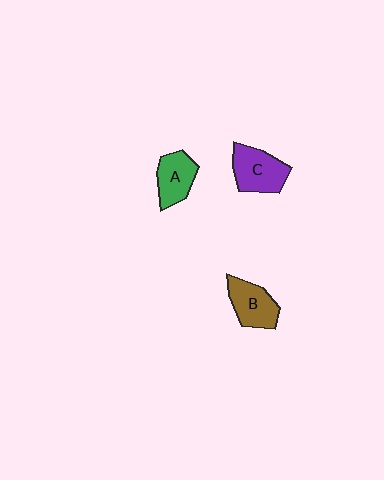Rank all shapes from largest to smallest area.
From largest to smallest: C (purple), B (brown), A (green).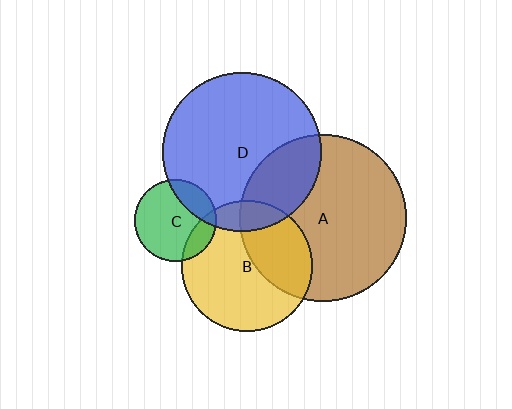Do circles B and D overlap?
Yes.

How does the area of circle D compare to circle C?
Approximately 3.7 times.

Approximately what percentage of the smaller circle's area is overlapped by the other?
Approximately 15%.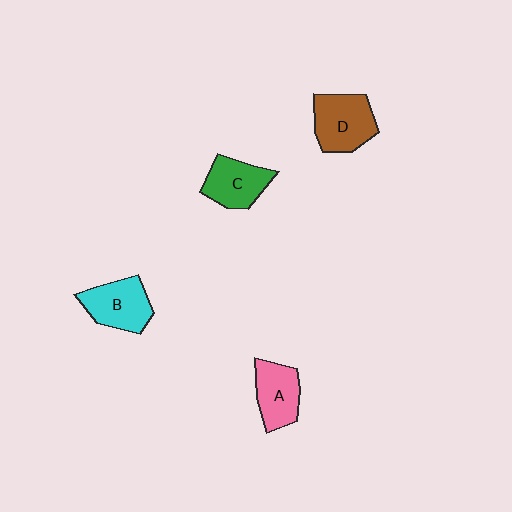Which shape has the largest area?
Shape D (brown).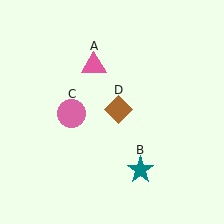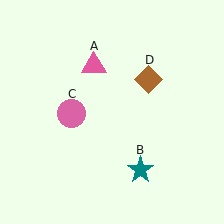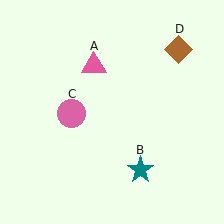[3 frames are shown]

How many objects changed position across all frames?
1 object changed position: brown diamond (object D).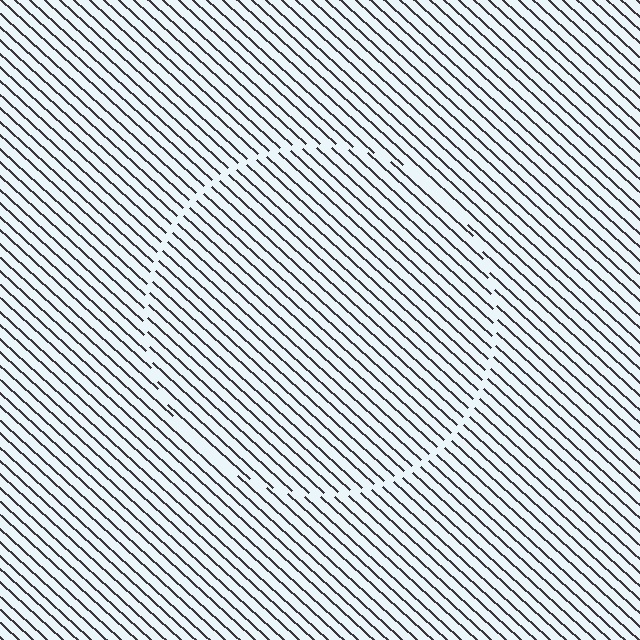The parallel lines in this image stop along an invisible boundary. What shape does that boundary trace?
An illusory circle. The interior of the shape contains the same grating, shifted by half a period — the contour is defined by the phase discontinuity where line-ends from the inner and outer gratings abut.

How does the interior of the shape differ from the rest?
The interior of the shape contains the same grating, shifted by half a period — the contour is defined by the phase discontinuity where line-ends from the inner and outer gratings abut.